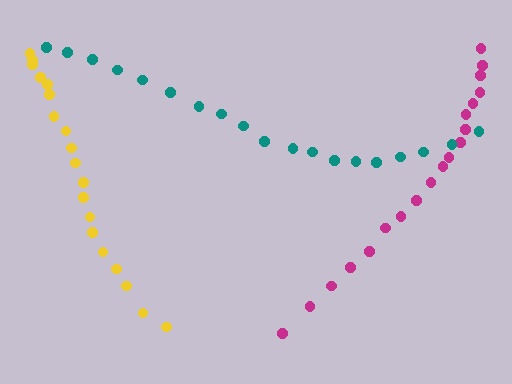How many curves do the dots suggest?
There are 3 distinct paths.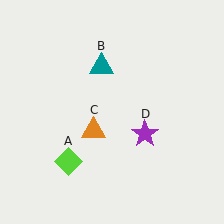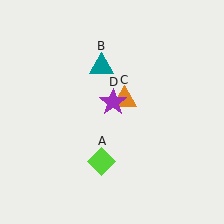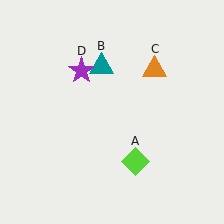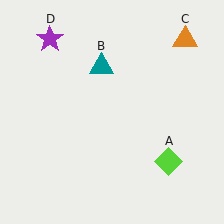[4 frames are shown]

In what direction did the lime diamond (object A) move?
The lime diamond (object A) moved right.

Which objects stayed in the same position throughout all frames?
Teal triangle (object B) remained stationary.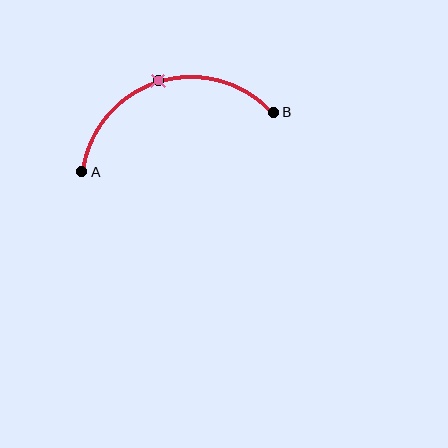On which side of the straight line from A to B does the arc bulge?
The arc bulges above the straight line connecting A and B.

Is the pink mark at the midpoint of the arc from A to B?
Yes. The pink mark lies on the arc at equal arc-length from both A and B — it is the arc midpoint.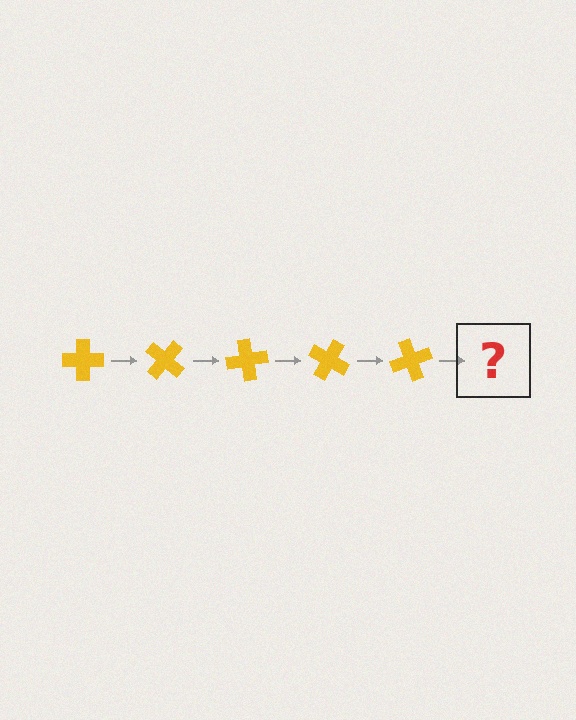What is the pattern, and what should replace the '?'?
The pattern is that the cross rotates 40 degrees each step. The '?' should be a yellow cross rotated 200 degrees.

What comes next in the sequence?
The next element should be a yellow cross rotated 200 degrees.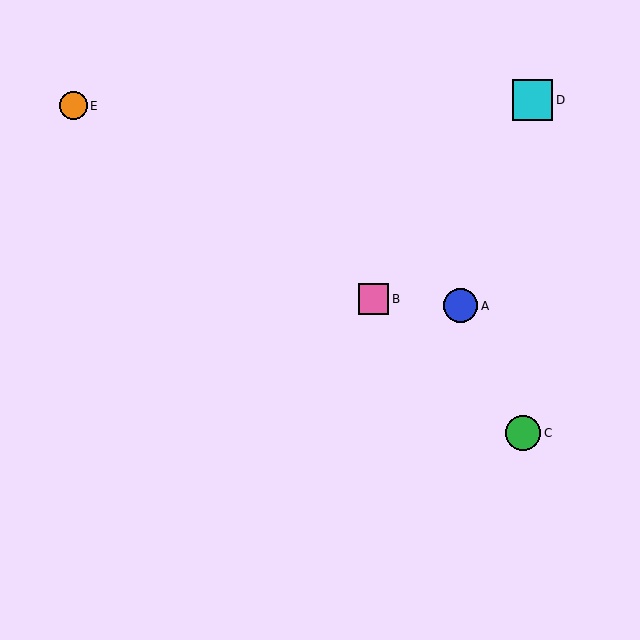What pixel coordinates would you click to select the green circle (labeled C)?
Click at (523, 433) to select the green circle C.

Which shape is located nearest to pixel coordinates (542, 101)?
The cyan square (labeled D) at (533, 100) is nearest to that location.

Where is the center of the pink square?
The center of the pink square is at (374, 299).